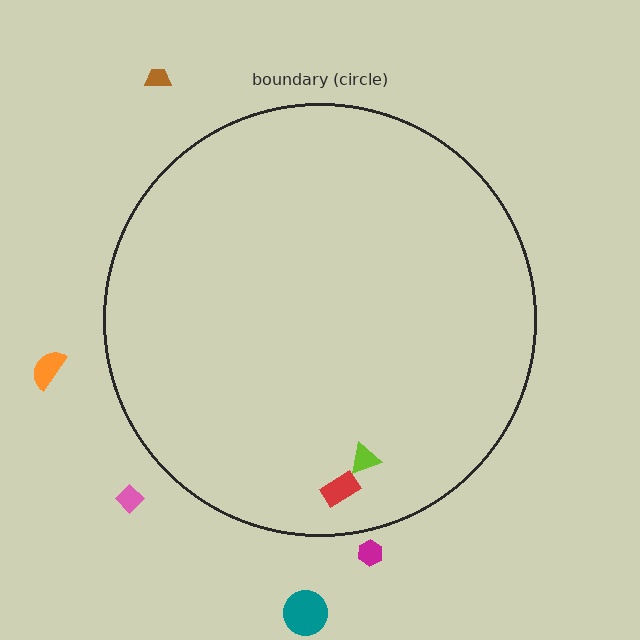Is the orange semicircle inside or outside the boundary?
Outside.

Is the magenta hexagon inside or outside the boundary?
Outside.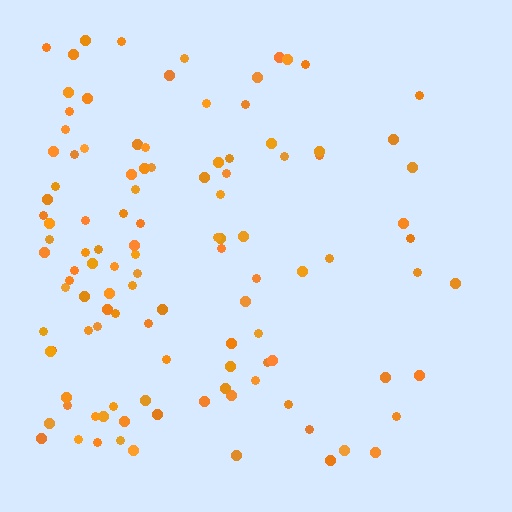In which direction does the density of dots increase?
From right to left, with the left side densest.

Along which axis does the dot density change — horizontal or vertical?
Horizontal.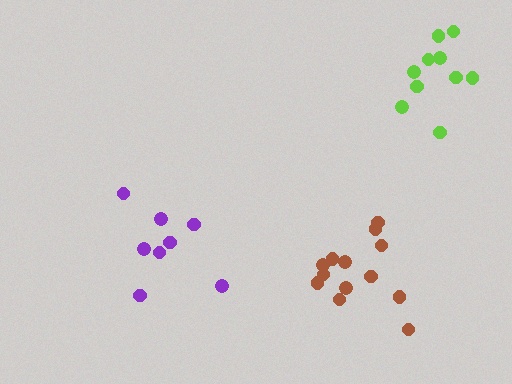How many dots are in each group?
Group 1: 13 dots, Group 2: 8 dots, Group 3: 10 dots (31 total).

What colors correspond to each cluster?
The clusters are colored: brown, purple, lime.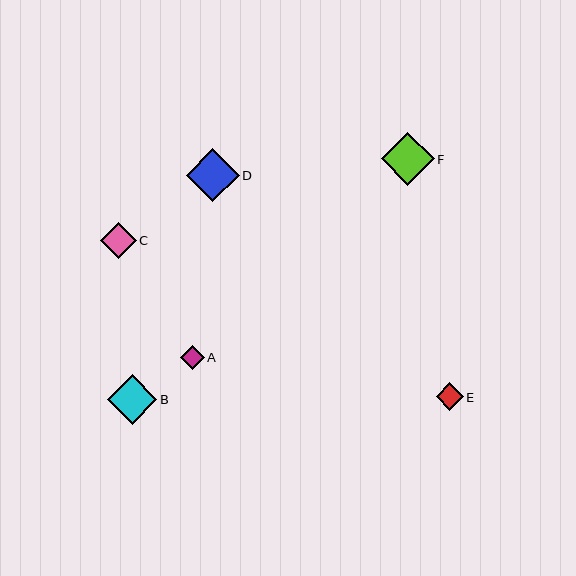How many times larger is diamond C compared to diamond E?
Diamond C is approximately 1.3 times the size of diamond E.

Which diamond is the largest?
Diamond D is the largest with a size of approximately 53 pixels.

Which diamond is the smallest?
Diamond A is the smallest with a size of approximately 24 pixels.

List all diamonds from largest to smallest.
From largest to smallest: D, F, B, C, E, A.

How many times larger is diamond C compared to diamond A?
Diamond C is approximately 1.5 times the size of diamond A.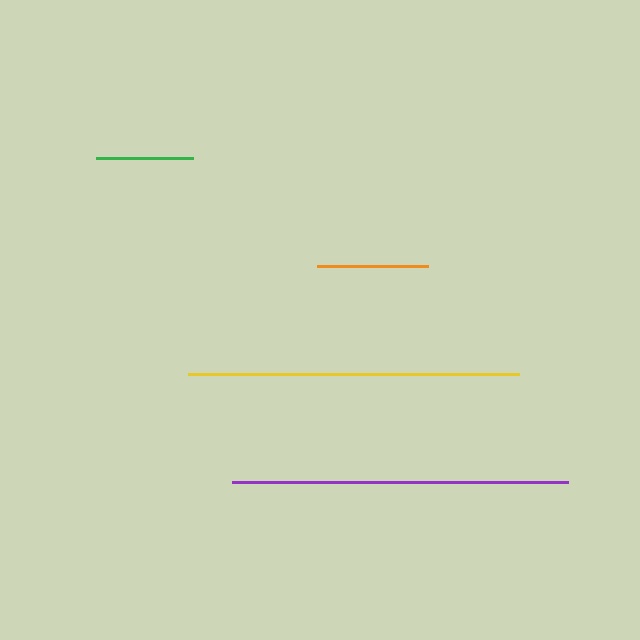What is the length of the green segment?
The green segment is approximately 97 pixels long.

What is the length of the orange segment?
The orange segment is approximately 111 pixels long.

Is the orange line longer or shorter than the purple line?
The purple line is longer than the orange line.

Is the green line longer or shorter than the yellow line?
The yellow line is longer than the green line.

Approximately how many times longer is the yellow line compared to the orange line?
The yellow line is approximately 3.0 times the length of the orange line.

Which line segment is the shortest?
The green line is the shortest at approximately 97 pixels.